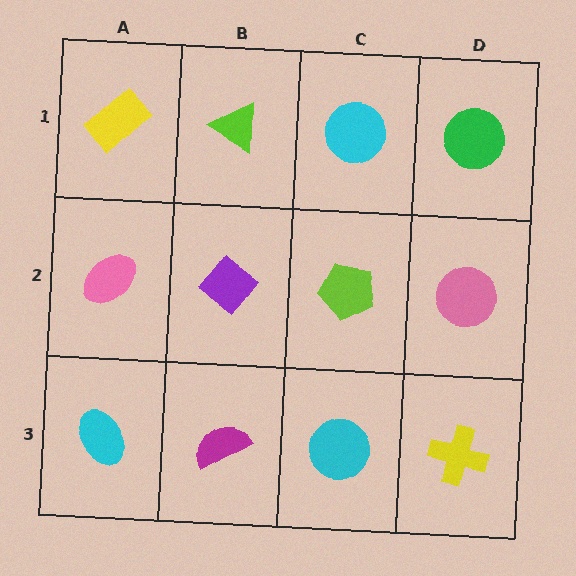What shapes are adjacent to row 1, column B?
A purple diamond (row 2, column B), a yellow rectangle (row 1, column A), a cyan circle (row 1, column C).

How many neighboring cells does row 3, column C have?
3.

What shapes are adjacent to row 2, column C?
A cyan circle (row 1, column C), a cyan circle (row 3, column C), a purple diamond (row 2, column B), a pink circle (row 2, column D).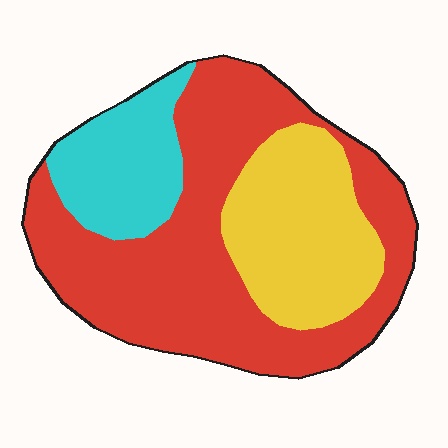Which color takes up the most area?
Red, at roughly 55%.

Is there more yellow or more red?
Red.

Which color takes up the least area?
Cyan, at roughly 15%.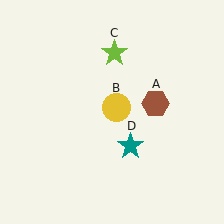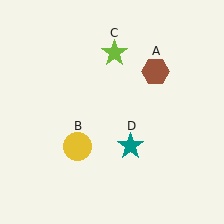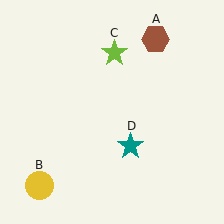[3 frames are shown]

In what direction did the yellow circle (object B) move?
The yellow circle (object B) moved down and to the left.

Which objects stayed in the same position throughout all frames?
Lime star (object C) and teal star (object D) remained stationary.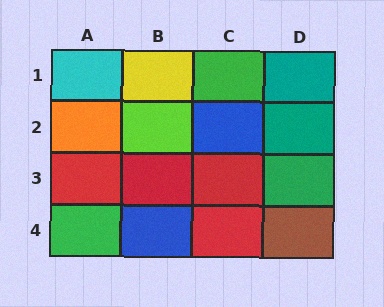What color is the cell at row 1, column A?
Cyan.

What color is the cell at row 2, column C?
Blue.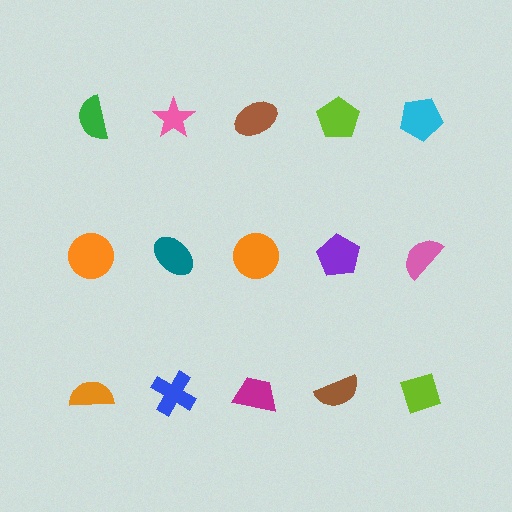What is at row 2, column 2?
A teal ellipse.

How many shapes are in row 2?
5 shapes.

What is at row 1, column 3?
A brown ellipse.